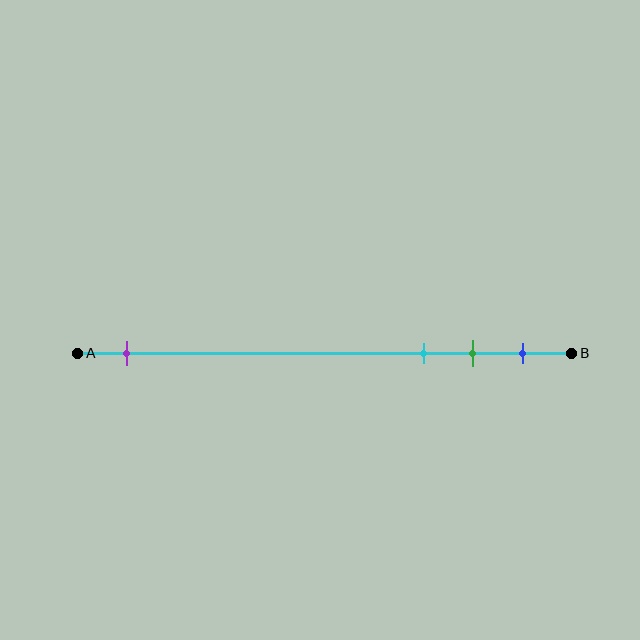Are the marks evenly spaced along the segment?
No, the marks are not evenly spaced.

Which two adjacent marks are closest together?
The green and blue marks are the closest adjacent pair.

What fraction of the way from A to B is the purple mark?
The purple mark is approximately 10% (0.1) of the way from A to B.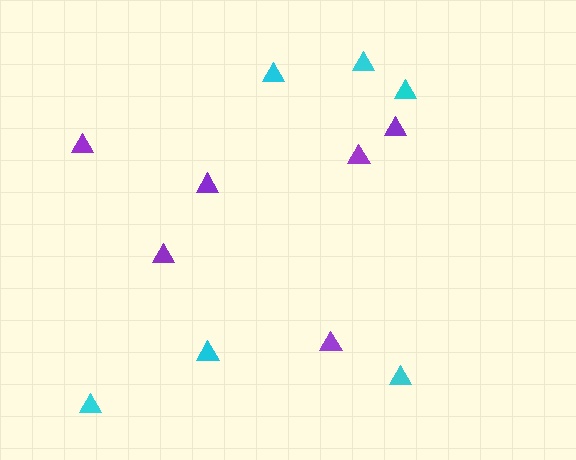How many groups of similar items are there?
There are 2 groups: one group of purple triangles (6) and one group of cyan triangles (6).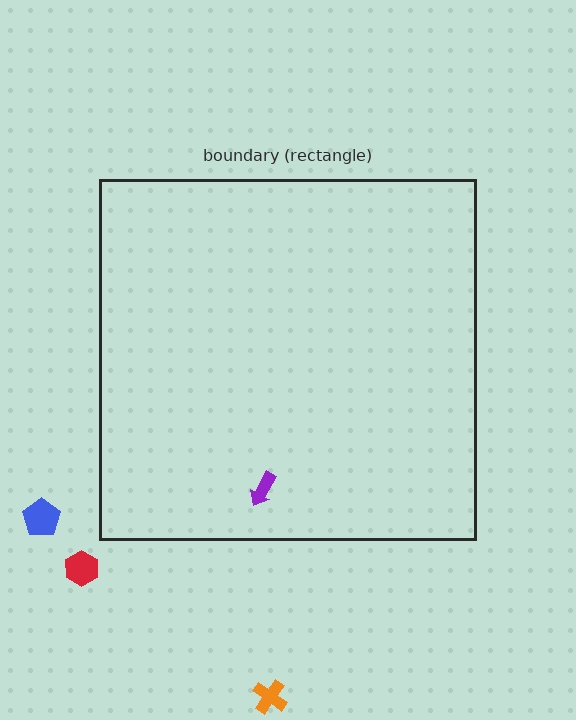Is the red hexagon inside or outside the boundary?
Outside.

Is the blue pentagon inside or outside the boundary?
Outside.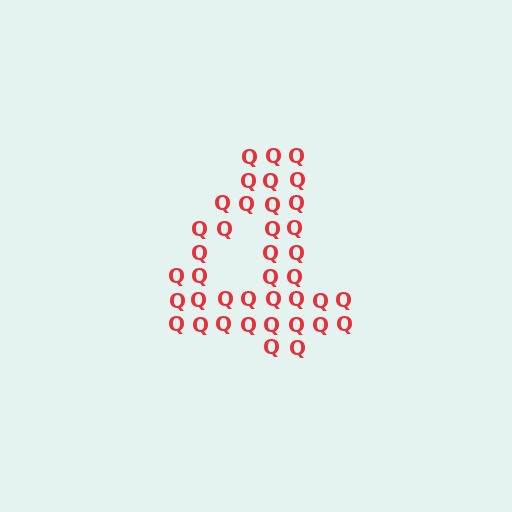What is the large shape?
The large shape is the digit 4.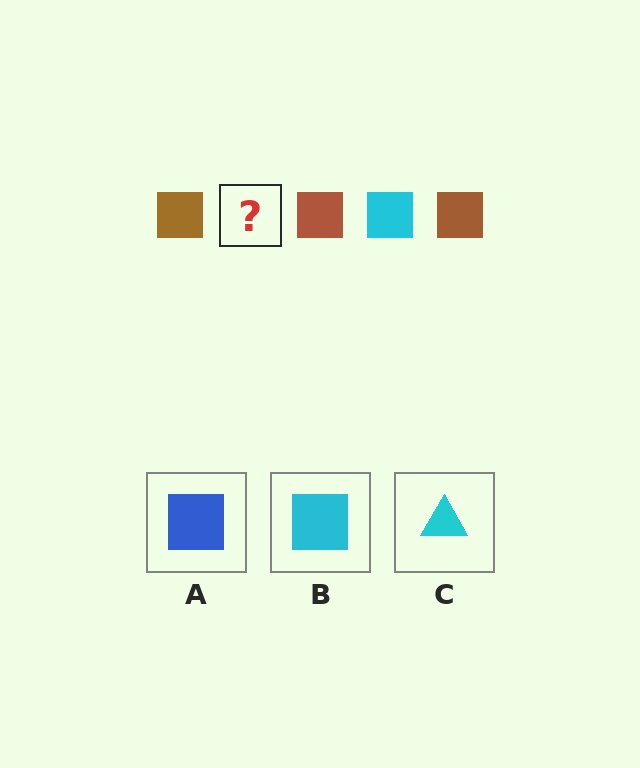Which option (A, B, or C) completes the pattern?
B.